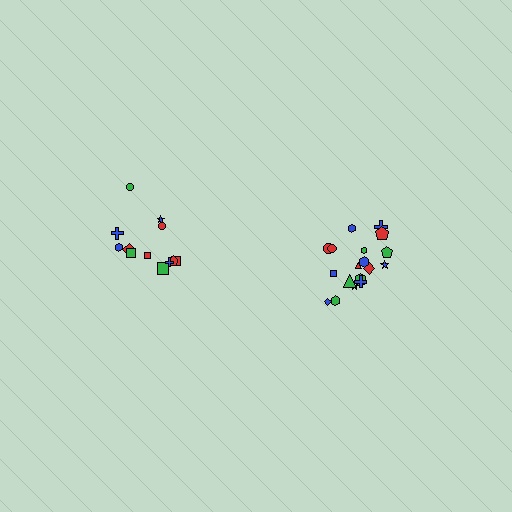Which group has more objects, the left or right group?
The right group.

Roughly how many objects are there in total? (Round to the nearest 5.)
Roughly 30 objects in total.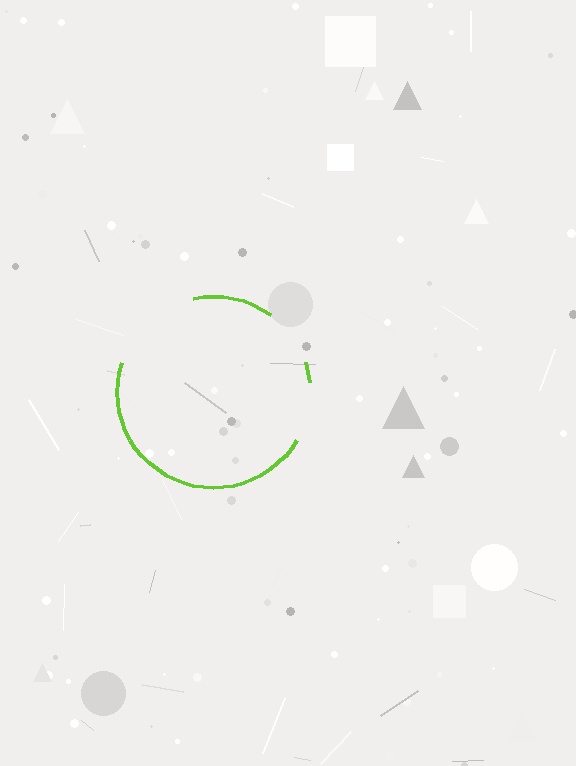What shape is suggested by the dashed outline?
The dashed outline suggests a circle.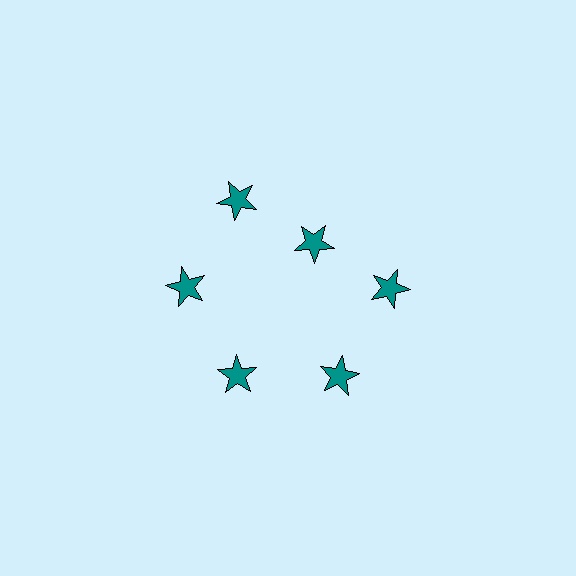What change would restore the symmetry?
The symmetry would be restored by moving it outward, back onto the ring so that all 6 stars sit at equal angles and equal distance from the center.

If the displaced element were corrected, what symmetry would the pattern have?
It would have 6-fold rotational symmetry — the pattern would map onto itself every 60 degrees.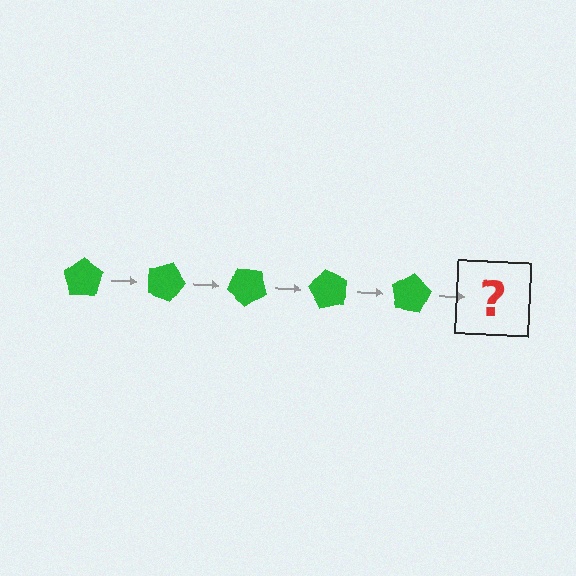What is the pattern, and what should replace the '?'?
The pattern is that the pentagon rotates 20 degrees each step. The '?' should be a green pentagon rotated 100 degrees.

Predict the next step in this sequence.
The next step is a green pentagon rotated 100 degrees.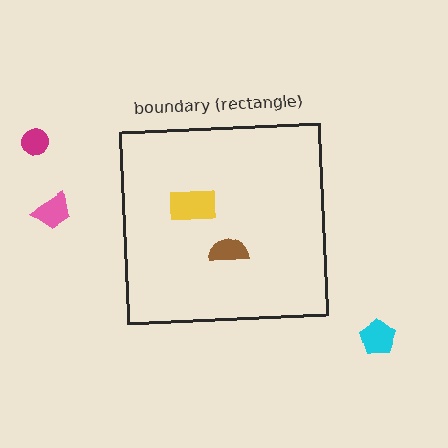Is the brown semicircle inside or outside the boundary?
Inside.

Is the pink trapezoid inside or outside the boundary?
Outside.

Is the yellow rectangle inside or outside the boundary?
Inside.